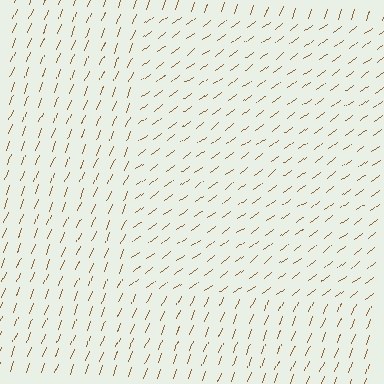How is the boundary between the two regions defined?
The boundary is defined purely by a change in line orientation (approximately 31 degrees difference). All lines are the same color and thickness.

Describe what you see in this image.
The image is filled with small brown line segments. A rectangle region in the image has lines oriented differently from the surrounding lines, creating a visible texture boundary.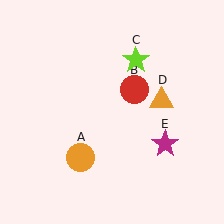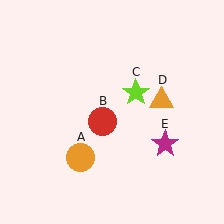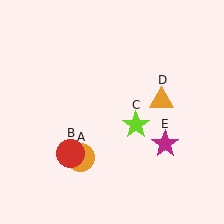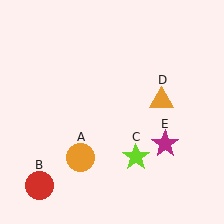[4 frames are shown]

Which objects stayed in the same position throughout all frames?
Orange circle (object A) and orange triangle (object D) and magenta star (object E) remained stationary.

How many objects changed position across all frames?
2 objects changed position: red circle (object B), lime star (object C).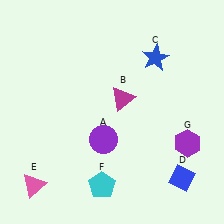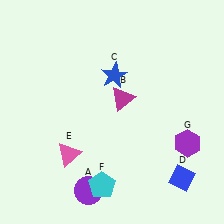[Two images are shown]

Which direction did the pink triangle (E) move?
The pink triangle (E) moved right.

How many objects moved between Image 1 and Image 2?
3 objects moved between the two images.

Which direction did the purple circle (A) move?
The purple circle (A) moved down.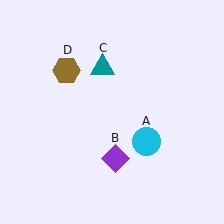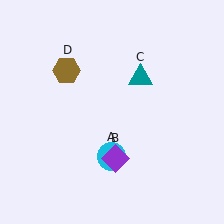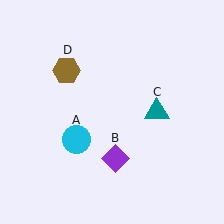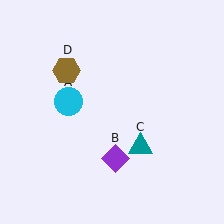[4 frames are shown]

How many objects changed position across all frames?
2 objects changed position: cyan circle (object A), teal triangle (object C).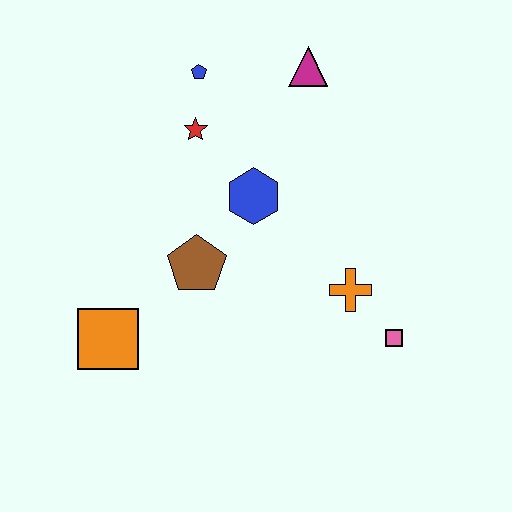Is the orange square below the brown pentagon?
Yes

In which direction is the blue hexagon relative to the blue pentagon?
The blue hexagon is below the blue pentagon.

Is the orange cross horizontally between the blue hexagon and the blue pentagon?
No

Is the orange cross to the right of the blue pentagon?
Yes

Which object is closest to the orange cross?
The pink square is closest to the orange cross.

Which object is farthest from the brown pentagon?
The magenta triangle is farthest from the brown pentagon.